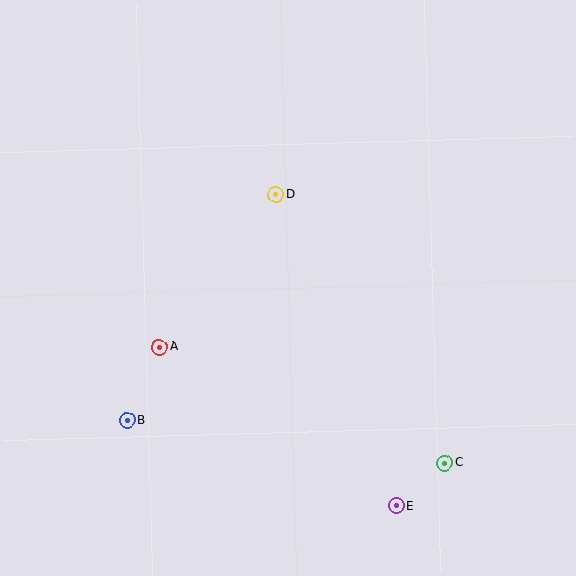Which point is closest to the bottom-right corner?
Point C is closest to the bottom-right corner.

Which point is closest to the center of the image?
Point D at (276, 194) is closest to the center.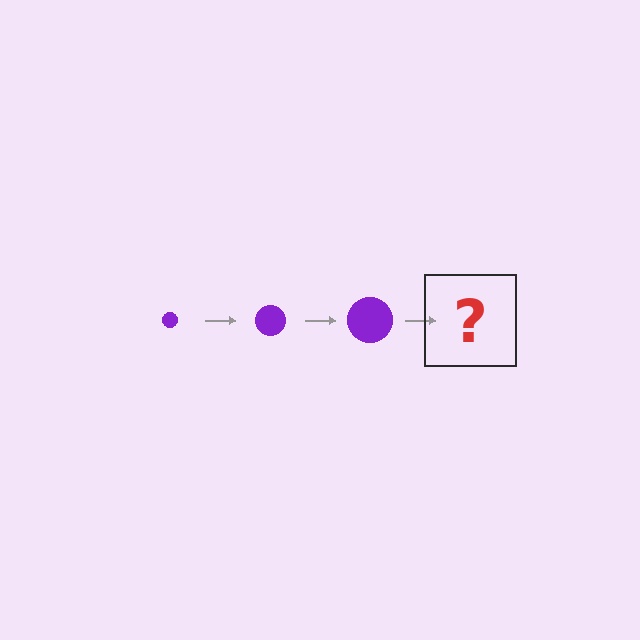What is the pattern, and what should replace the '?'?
The pattern is that the circle gets progressively larger each step. The '?' should be a purple circle, larger than the previous one.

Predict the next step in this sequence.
The next step is a purple circle, larger than the previous one.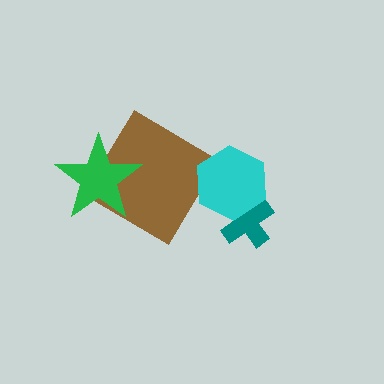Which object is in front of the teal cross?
The cyan hexagon is in front of the teal cross.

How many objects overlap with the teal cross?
1 object overlaps with the teal cross.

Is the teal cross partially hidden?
Yes, it is partially covered by another shape.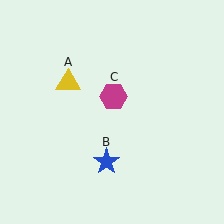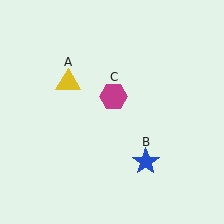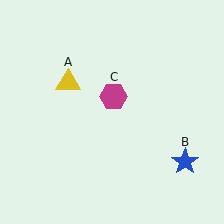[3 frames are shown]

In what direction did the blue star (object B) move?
The blue star (object B) moved right.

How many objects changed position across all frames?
1 object changed position: blue star (object B).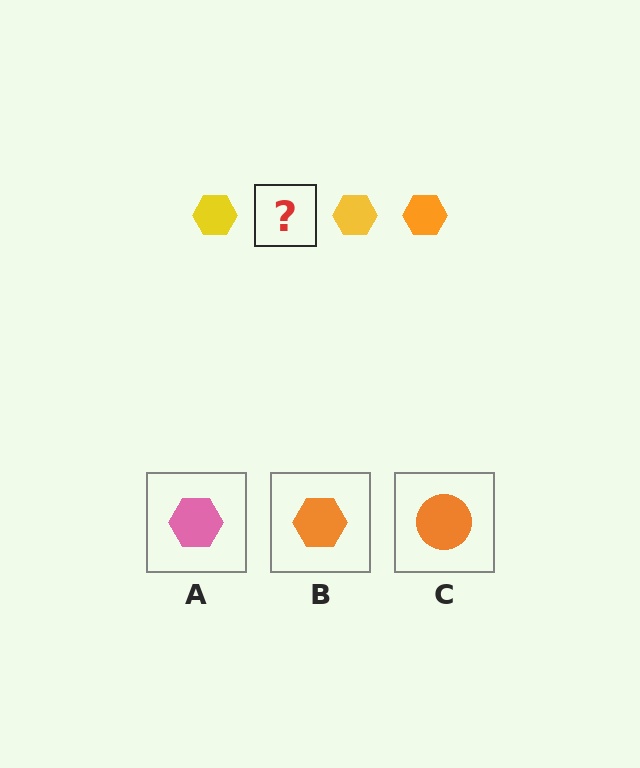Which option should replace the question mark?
Option B.